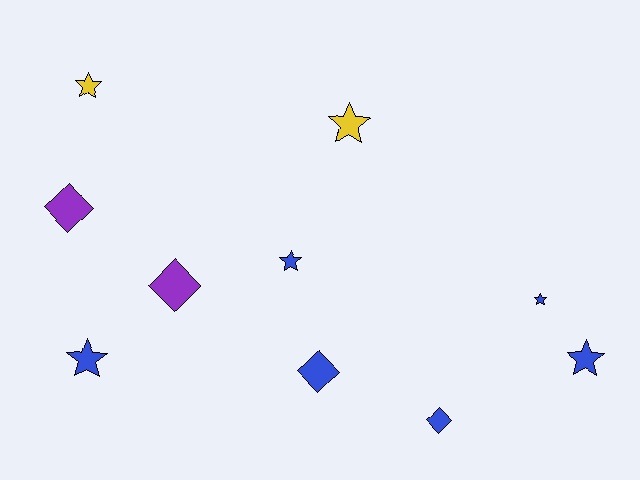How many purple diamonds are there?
There are 2 purple diamonds.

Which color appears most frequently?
Blue, with 6 objects.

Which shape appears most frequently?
Star, with 6 objects.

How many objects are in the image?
There are 10 objects.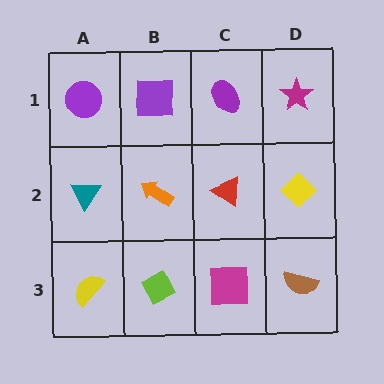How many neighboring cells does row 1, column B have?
3.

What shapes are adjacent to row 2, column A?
A purple circle (row 1, column A), a yellow semicircle (row 3, column A), an orange arrow (row 2, column B).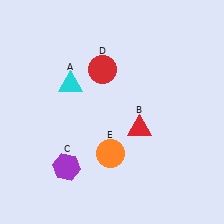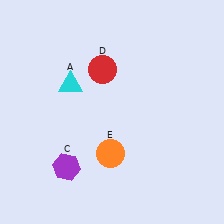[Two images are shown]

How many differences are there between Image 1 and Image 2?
There is 1 difference between the two images.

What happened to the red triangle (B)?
The red triangle (B) was removed in Image 2. It was in the bottom-right area of Image 1.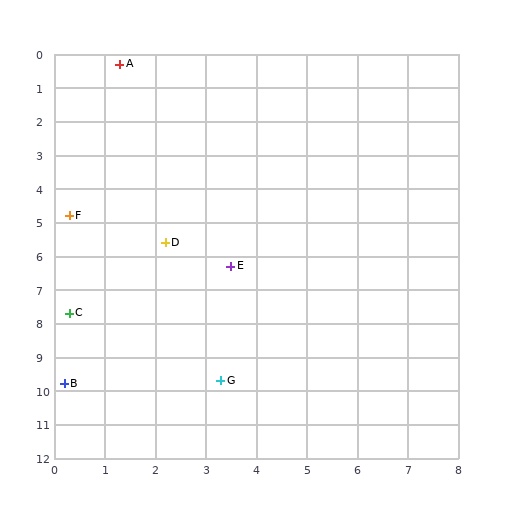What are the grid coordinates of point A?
Point A is at approximately (1.3, 0.3).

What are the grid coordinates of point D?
Point D is at approximately (2.2, 5.6).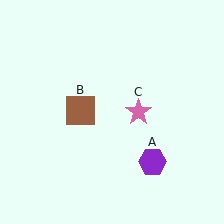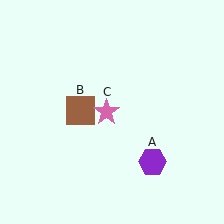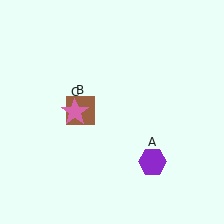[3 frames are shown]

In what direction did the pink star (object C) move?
The pink star (object C) moved left.